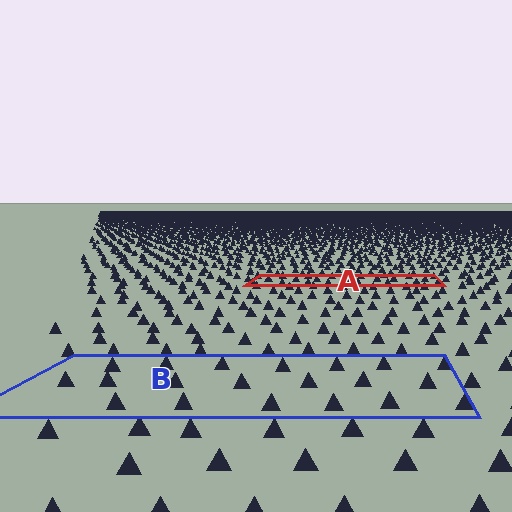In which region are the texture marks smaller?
The texture marks are smaller in region A, because it is farther away.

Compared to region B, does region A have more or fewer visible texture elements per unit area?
Region A has more texture elements per unit area — they are packed more densely because it is farther away.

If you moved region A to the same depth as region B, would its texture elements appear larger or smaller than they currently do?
They would appear larger. At a closer depth, the same texture elements are projected at a bigger on-screen size.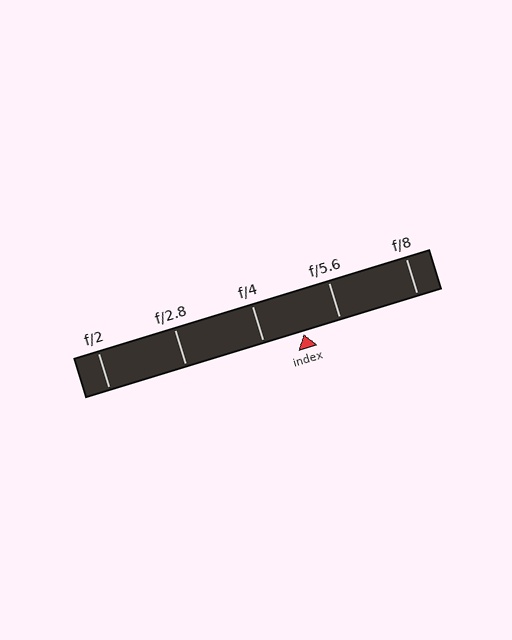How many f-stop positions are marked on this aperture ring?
There are 5 f-stop positions marked.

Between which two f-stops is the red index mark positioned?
The index mark is between f/4 and f/5.6.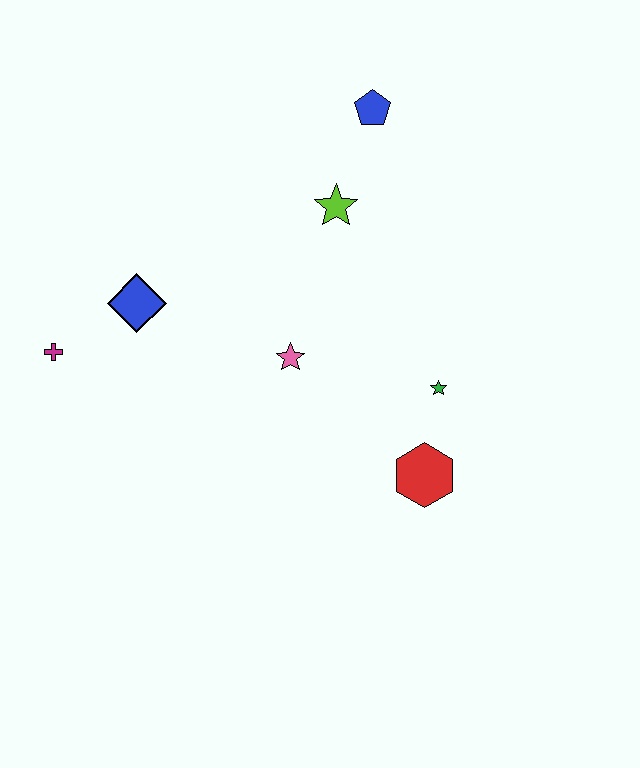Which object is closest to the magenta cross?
The blue diamond is closest to the magenta cross.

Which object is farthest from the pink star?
The blue pentagon is farthest from the pink star.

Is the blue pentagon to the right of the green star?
No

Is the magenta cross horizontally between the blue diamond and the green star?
No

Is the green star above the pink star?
No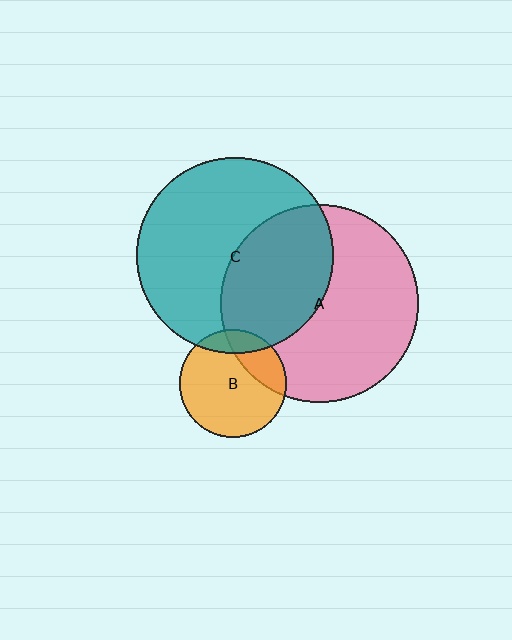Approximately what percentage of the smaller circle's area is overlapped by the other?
Approximately 25%.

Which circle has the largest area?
Circle A (pink).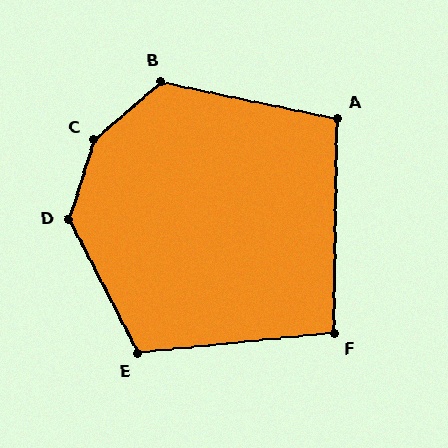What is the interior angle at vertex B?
Approximately 128 degrees (obtuse).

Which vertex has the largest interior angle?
C, at approximately 148 degrees.